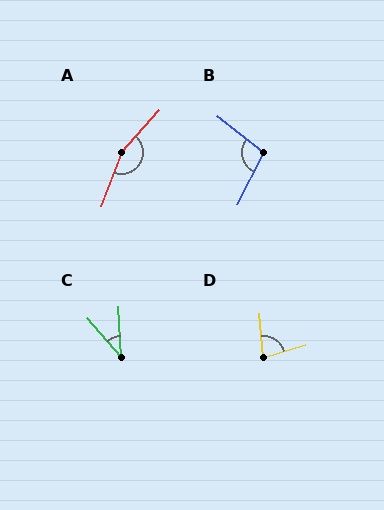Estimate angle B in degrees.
Approximately 101 degrees.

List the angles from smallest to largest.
C (38°), D (78°), B (101°), A (159°).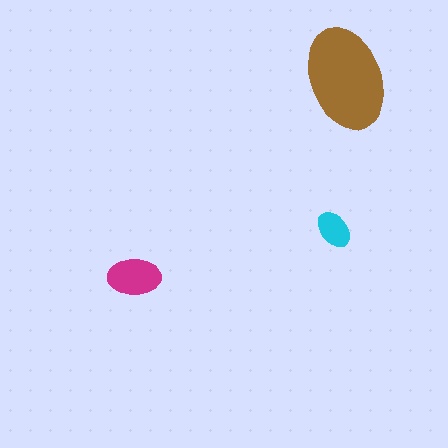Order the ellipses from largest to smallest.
the brown one, the magenta one, the cyan one.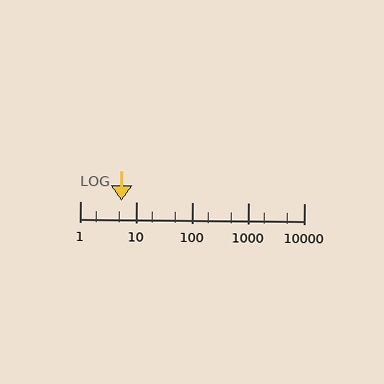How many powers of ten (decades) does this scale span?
The scale spans 4 decades, from 1 to 10000.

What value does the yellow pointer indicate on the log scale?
The pointer indicates approximately 5.4.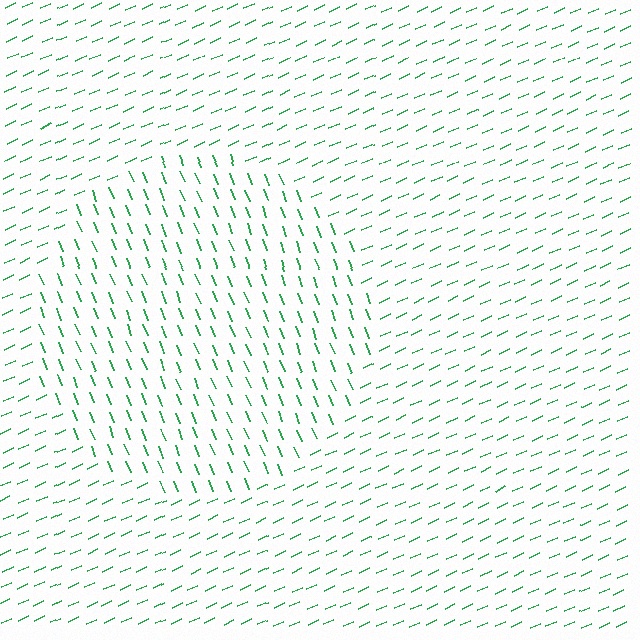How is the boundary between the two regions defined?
The boundary is defined purely by a change in line orientation (approximately 87 degrees difference). All lines are the same color and thickness.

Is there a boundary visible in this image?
Yes, there is a texture boundary formed by a change in line orientation.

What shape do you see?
I see a circle.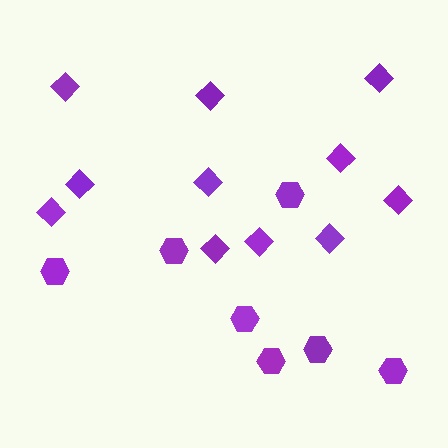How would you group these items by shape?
There are 2 groups: one group of hexagons (7) and one group of diamonds (11).